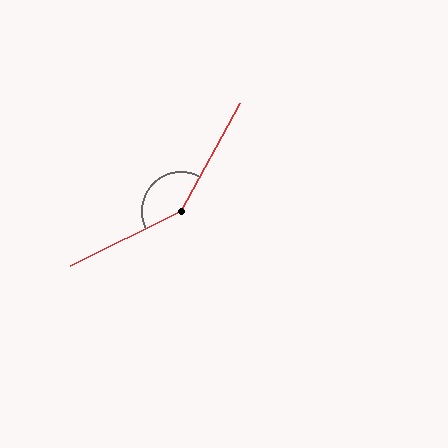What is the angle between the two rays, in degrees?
Approximately 145 degrees.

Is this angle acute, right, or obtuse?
It is obtuse.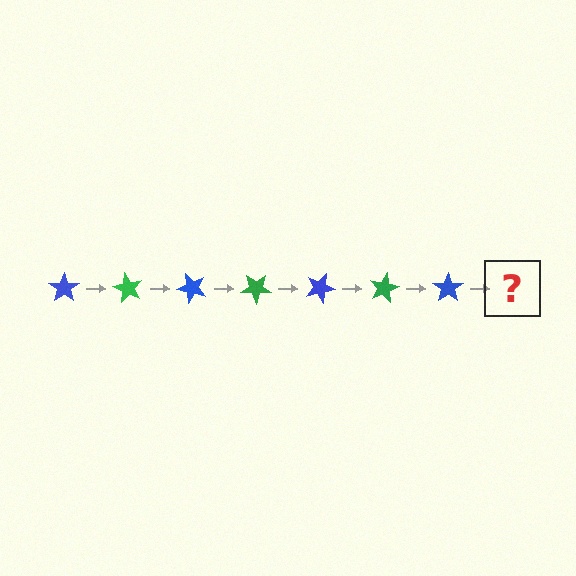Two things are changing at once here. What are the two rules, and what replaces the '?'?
The two rules are that it rotates 60 degrees each step and the color cycles through blue and green. The '?' should be a green star, rotated 420 degrees from the start.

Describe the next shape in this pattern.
It should be a green star, rotated 420 degrees from the start.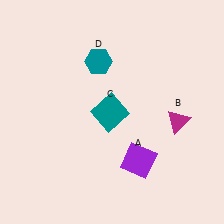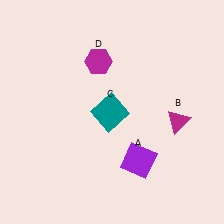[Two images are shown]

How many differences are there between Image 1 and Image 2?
There is 1 difference between the two images.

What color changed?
The hexagon (D) changed from teal in Image 1 to magenta in Image 2.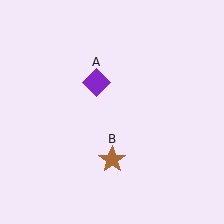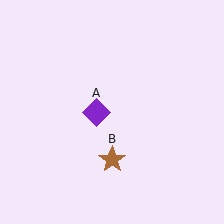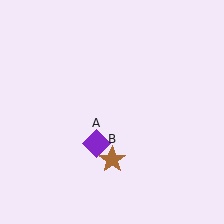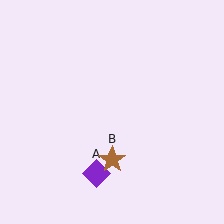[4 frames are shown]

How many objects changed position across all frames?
1 object changed position: purple diamond (object A).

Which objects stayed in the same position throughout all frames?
Brown star (object B) remained stationary.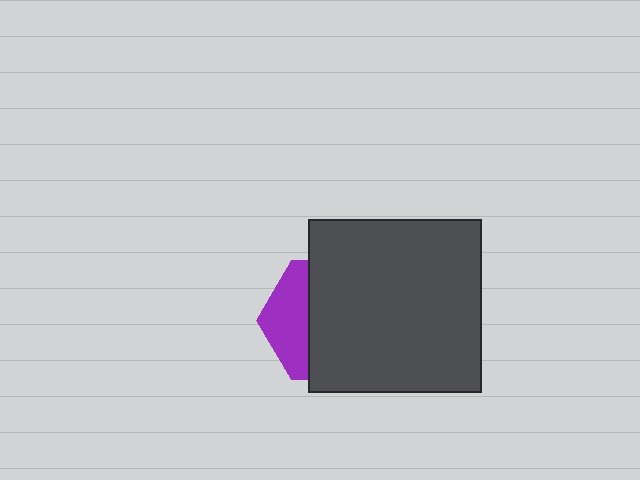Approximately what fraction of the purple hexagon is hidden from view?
Roughly 68% of the purple hexagon is hidden behind the dark gray square.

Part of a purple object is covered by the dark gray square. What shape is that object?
It is a hexagon.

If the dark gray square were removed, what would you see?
You would see the complete purple hexagon.